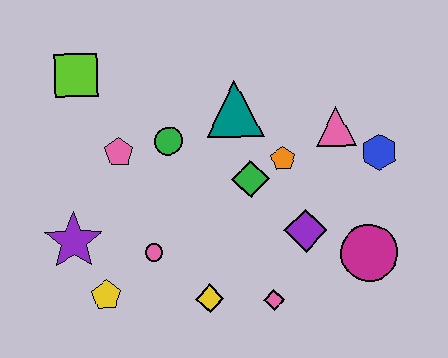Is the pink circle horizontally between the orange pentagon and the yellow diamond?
No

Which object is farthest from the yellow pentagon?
The blue hexagon is farthest from the yellow pentagon.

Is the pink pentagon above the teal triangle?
No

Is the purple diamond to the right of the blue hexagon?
No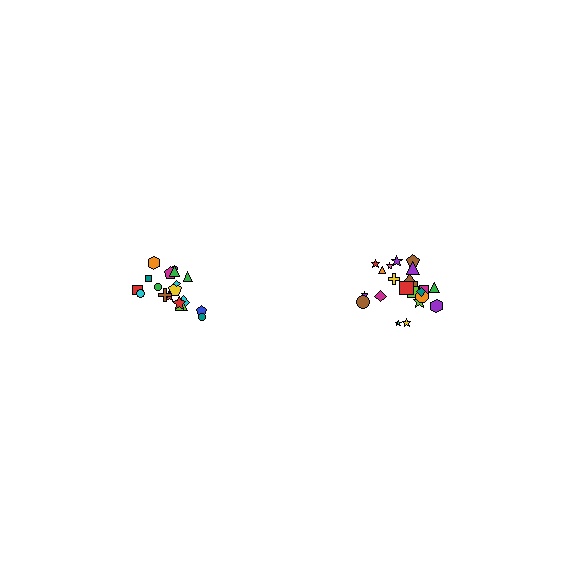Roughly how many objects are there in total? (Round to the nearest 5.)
Roughly 40 objects in total.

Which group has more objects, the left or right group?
The right group.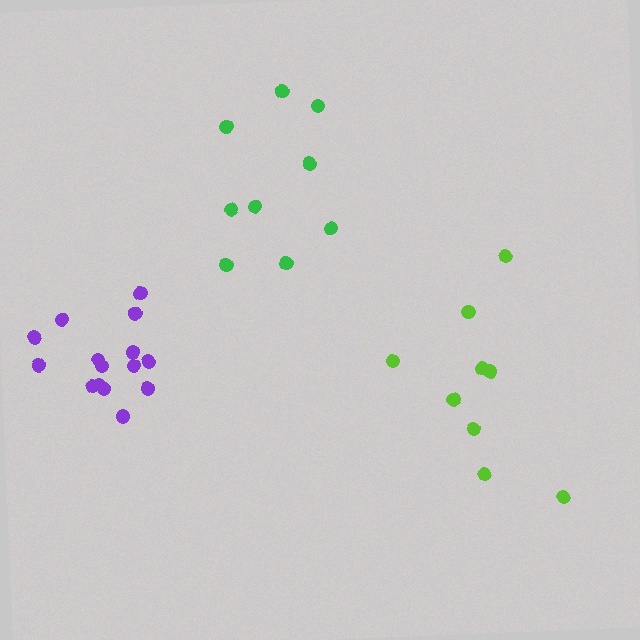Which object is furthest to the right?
The lime cluster is rightmost.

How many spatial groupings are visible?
There are 3 spatial groupings.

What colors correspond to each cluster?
The clusters are colored: green, lime, purple.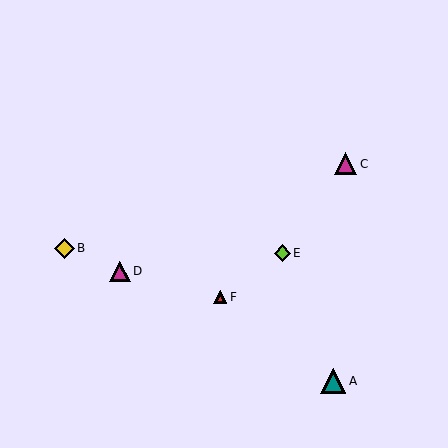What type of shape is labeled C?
Shape C is a magenta triangle.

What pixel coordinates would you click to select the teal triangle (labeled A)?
Click at (333, 381) to select the teal triangle A.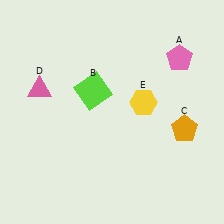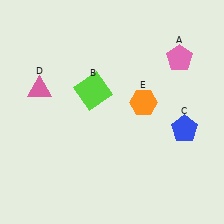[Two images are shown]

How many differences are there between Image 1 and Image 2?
There are 2 differences between the two images.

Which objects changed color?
C changed from orange to blue. E changed from yellow to orange.